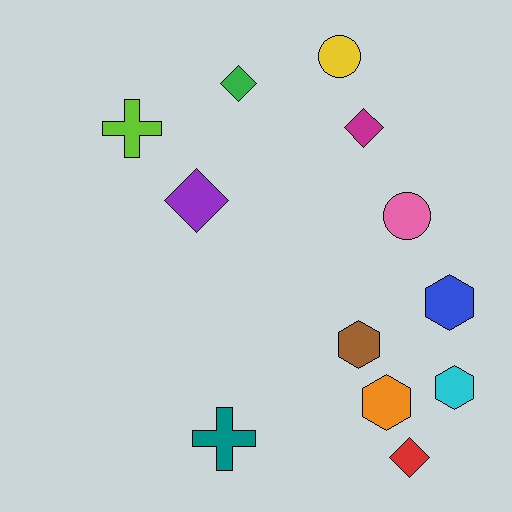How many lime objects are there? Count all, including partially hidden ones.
There is 1 lime object.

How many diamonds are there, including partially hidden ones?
There are 4 diamonds.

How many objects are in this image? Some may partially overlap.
There are 12 objects.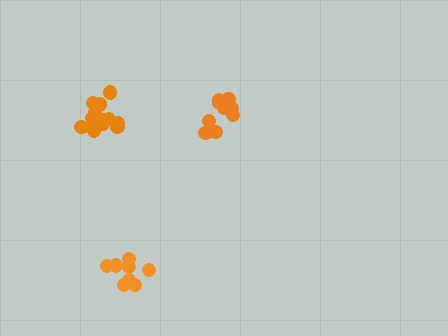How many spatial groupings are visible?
There are 3 spatial groupings.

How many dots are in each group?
Group 1: 8 dots, Group 2: 10 dots, Group 3: 13 dots (31 total).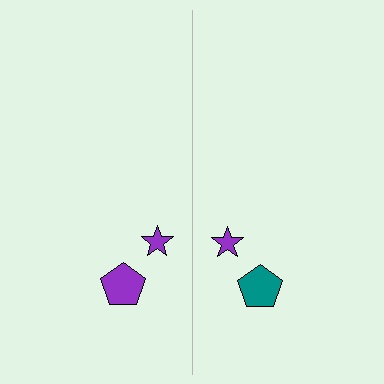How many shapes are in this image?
There are 4 shapes in this image.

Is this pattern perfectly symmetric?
No, the pattern is not perfectly symmetric. The teal pentagon on the right side breaks the symmetry — its mirror counterpart is purple.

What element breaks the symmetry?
The teal pentagon on the right side breaks the symmetry — its mirror counterpart is purple.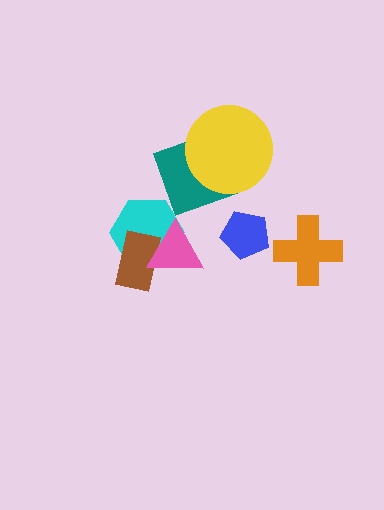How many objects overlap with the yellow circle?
1 object overlaps with the yellow circle.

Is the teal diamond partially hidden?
Yes, it is partially covered by another shape.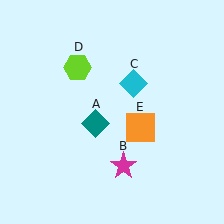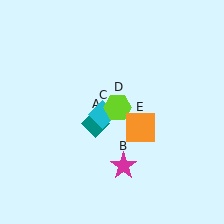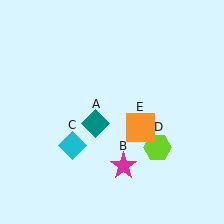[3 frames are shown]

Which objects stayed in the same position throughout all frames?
Teal diamond (object A) and magenta star (object B) and orange square (object E) remained stationary.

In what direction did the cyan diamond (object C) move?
The cyan diamond (object C) moved down and to the left.